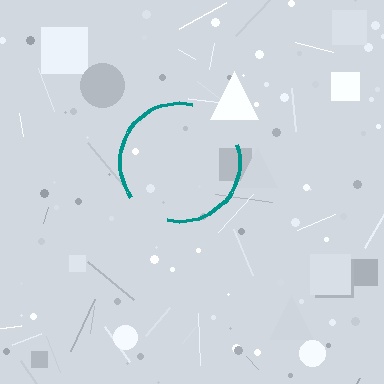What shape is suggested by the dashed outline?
The dashed outline suggests a circle.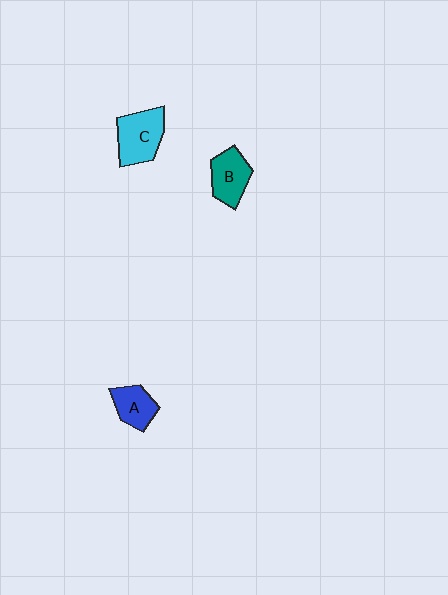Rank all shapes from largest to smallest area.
From largest to smallest: C (cyan), B (teal), A (blue).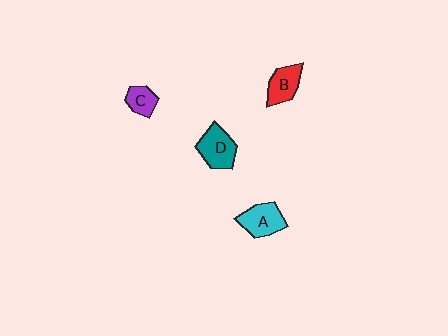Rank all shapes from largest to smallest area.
From largest to smallest: D (teal), A (cyan), B (red), C (purple).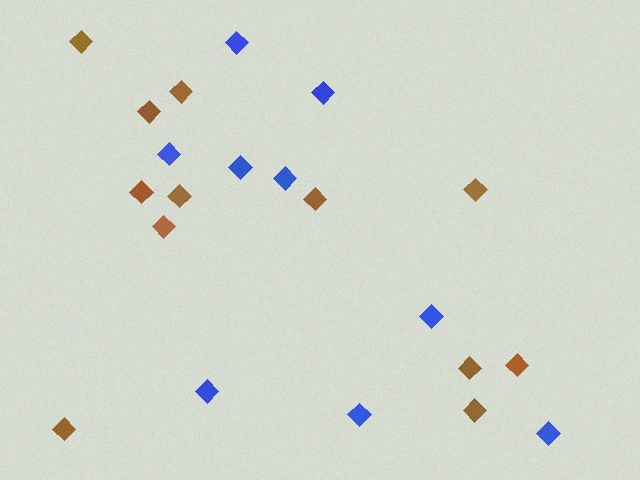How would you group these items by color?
There are 2 groups: one group of brown diamonds (12) and one group of blue diamonds (9).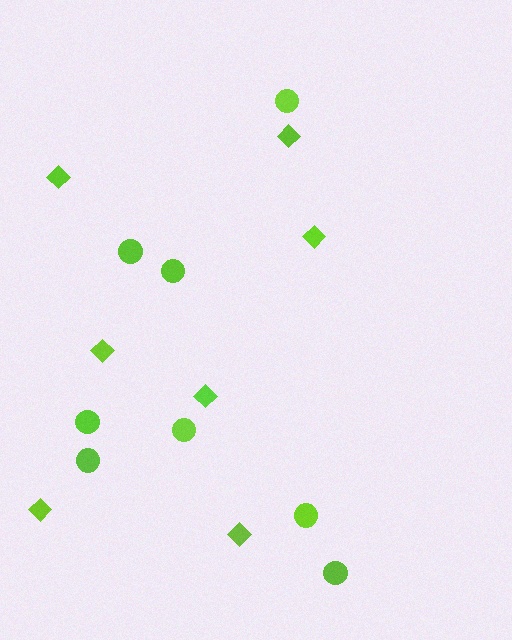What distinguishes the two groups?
There are 2 groups: one group of circles (8) and one group of diamonds (7).